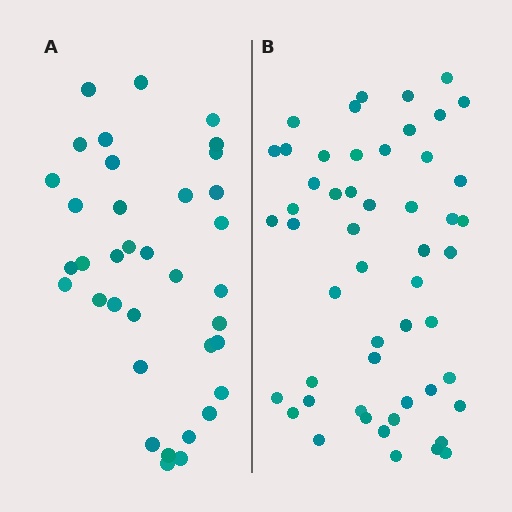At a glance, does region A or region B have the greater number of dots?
Region B (the right region) has more dots.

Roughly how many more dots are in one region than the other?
Region B has approximately 15 more dots than region A.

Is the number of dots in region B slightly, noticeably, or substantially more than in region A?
Region B has noticeably more, but not dramatically so. The ratio is roughly 1.4 to 1.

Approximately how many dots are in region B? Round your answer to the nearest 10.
About 50 dots. (The exact count is 52, which rounds to 50.)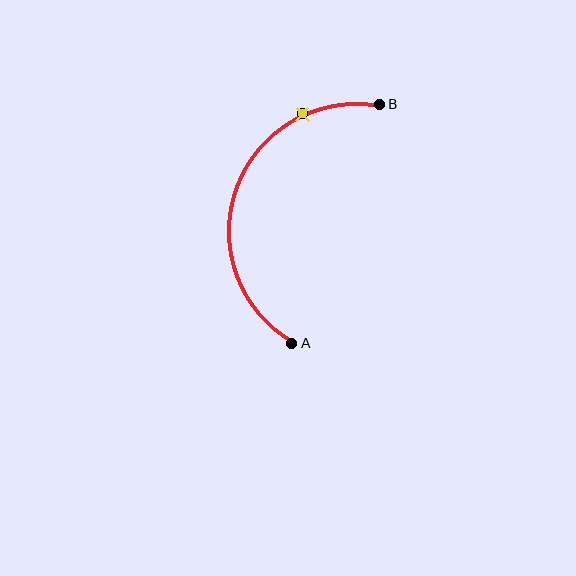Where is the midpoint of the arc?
The arc midpoint is the point on the curve farthest from the straight line joining A and B. It sits to the left of that line.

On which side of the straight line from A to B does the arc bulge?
The arc bulges to the left of the straight line connecting A and B.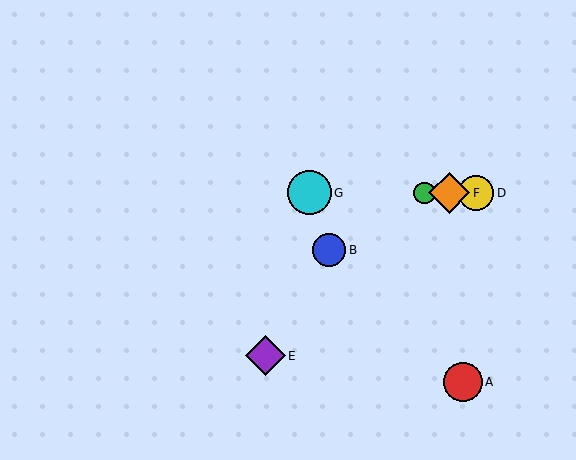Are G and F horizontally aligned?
Yes, both are at y≈193.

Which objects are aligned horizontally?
Objects C, D, F, G are aligned horizontally.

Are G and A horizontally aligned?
No, G is at y≈193 and A is at y≈382.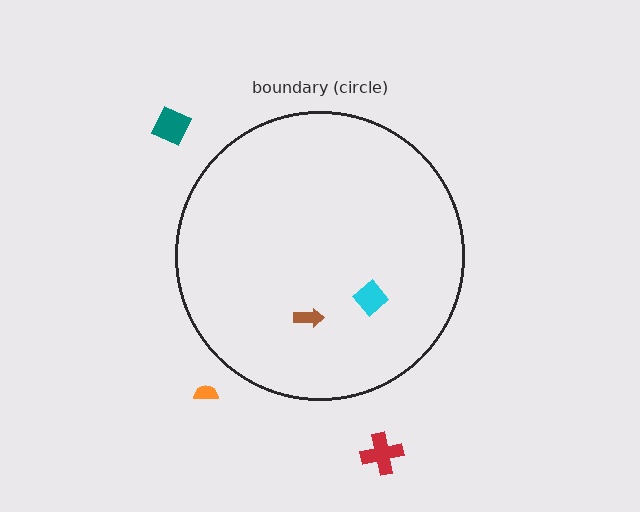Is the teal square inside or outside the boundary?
Outside.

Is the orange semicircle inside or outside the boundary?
Outside.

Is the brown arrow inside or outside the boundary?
Inside.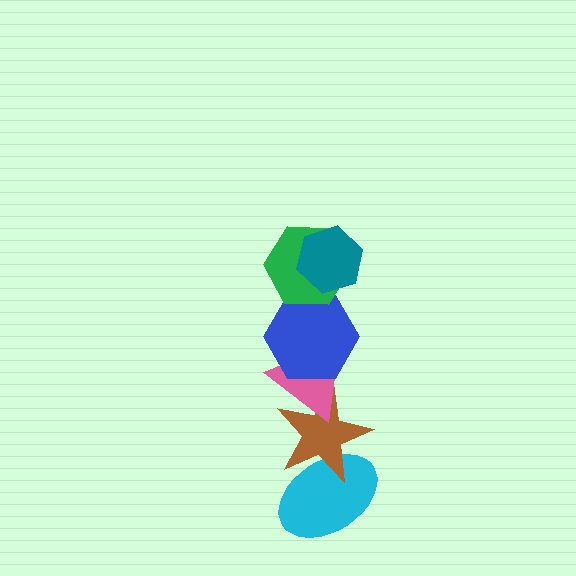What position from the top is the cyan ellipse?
The cyan ellipse is 6th from the top.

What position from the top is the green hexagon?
The green hexagon is 2nd from the top.